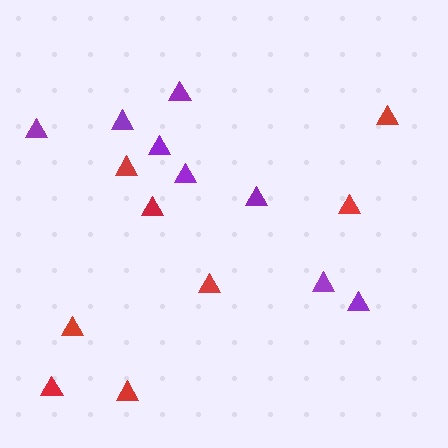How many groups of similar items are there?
There are 2 groups: one group of purple triangles (8) and one group of red triangles (8).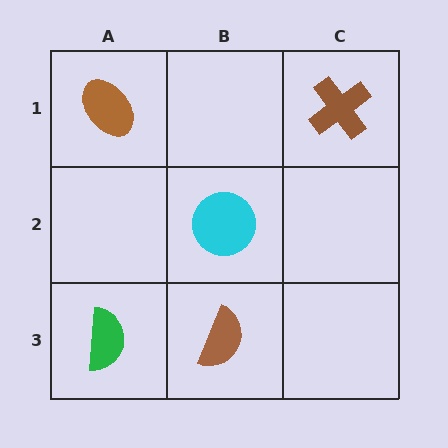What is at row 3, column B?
A brown semicircle.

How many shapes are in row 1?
2 shapes.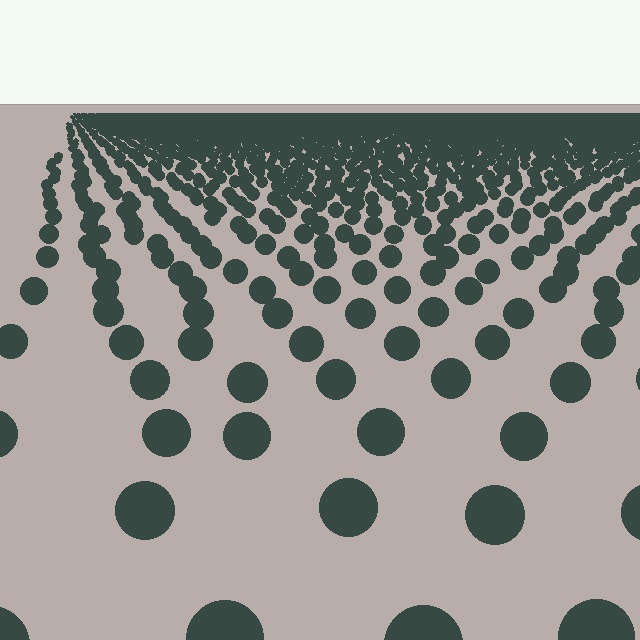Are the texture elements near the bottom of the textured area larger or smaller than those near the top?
Larger. Near the bottom, elements are closer to the viewer and appear at a bigger on-screen size.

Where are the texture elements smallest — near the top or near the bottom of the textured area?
Near the top.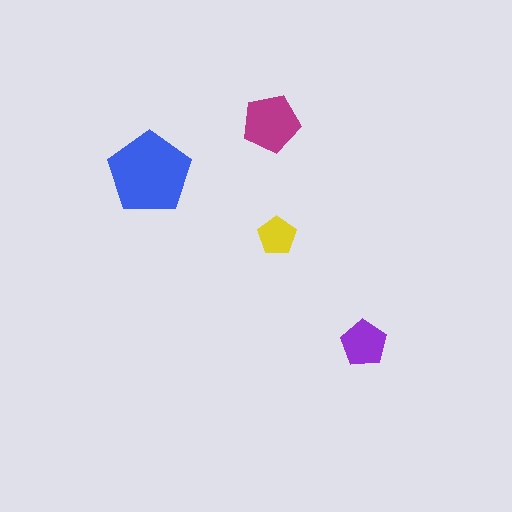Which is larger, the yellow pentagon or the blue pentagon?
The blue one.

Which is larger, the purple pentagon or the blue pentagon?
The blue one.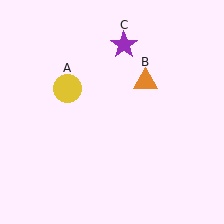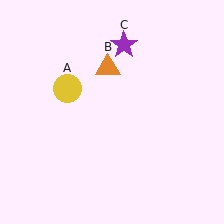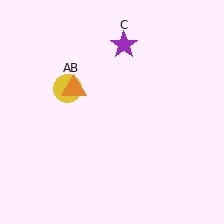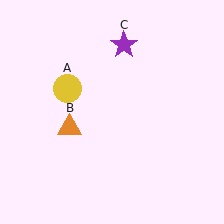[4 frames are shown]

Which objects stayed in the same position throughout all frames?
Yellow circle (object A) and purple star (object C) remained stationary.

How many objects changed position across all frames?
1 object changed position: orange triangle (object B).